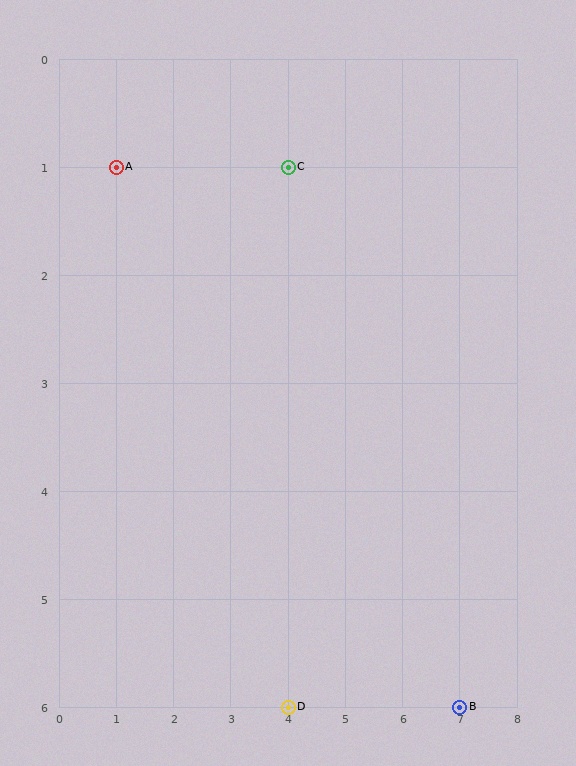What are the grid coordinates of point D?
Point D is at grid coordinates (4, 6).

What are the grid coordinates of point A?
Point A is at grid coordinates (1, 1).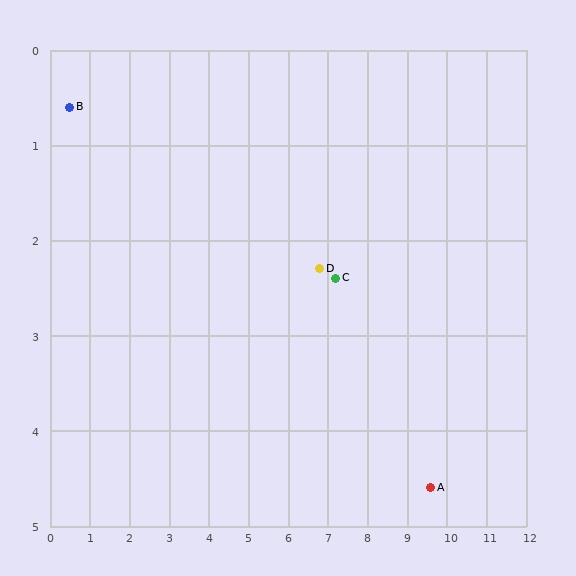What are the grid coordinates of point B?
Point B is at approximately (0.5, 0.6).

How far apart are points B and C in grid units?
Points B and C are about 6.9 grid units apart.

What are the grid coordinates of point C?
Point C is at approximately (7.2, 2.4).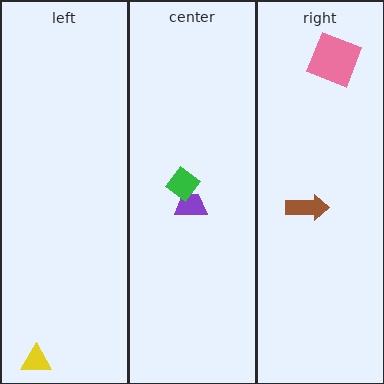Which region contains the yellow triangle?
The left region.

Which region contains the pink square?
The right region.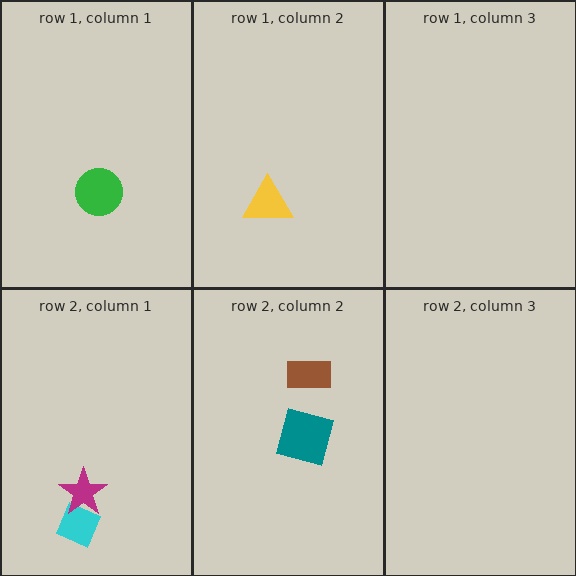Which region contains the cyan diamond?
The row 2, column 1 region.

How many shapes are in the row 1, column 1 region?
1.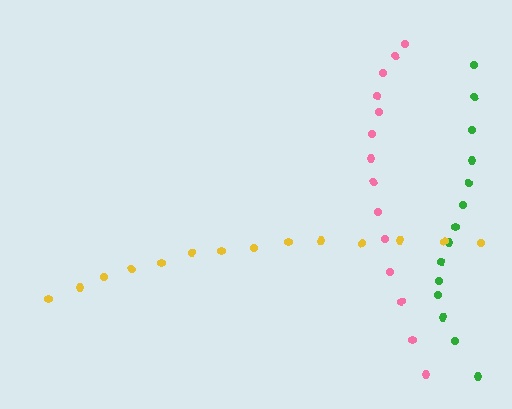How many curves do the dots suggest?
There are 3 distinct paths.